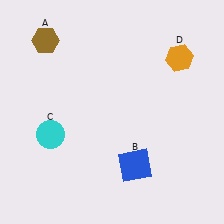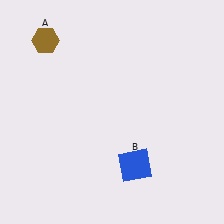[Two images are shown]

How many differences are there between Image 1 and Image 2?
There are 2 differences between the two images.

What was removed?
The orange hexagon (D), the cyan circle (C) were removed in Image 2.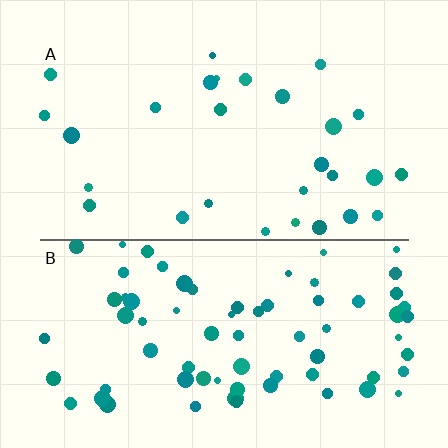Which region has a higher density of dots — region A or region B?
B (the bottom).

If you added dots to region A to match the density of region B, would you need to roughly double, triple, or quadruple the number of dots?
Approximately triple.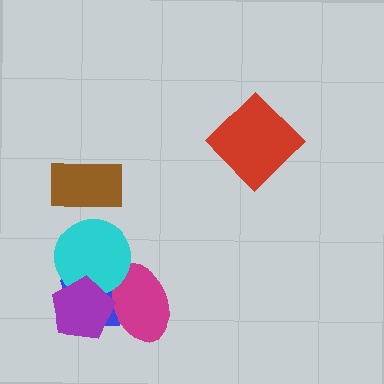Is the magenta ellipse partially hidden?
Yes, it is partially covered by another shape.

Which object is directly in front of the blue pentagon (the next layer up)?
The magenta ellipse is directly in front of the blue pentagon.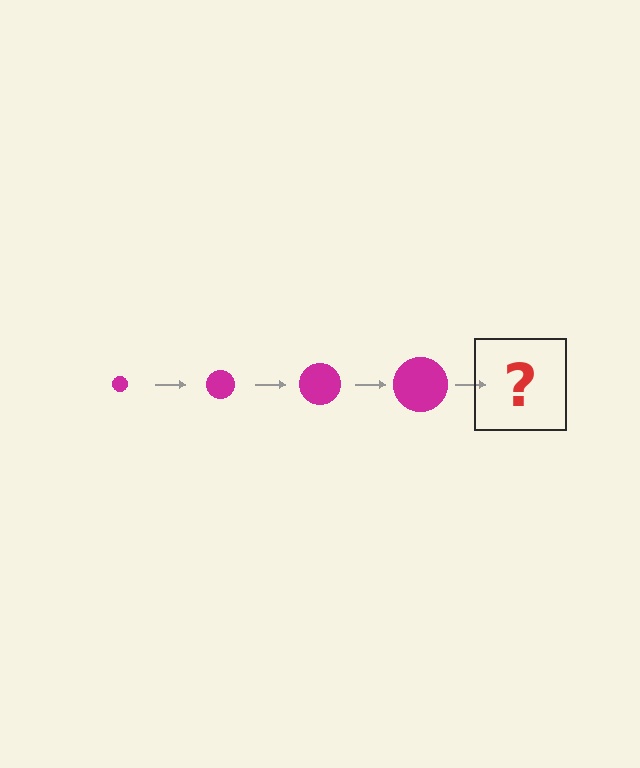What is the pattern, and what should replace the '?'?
The pattern is that the circle gets progressively larger each step. The '?' should be a magenta circle, larger than the previous one.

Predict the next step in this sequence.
The next step is a magenta circle, larger than the previous one.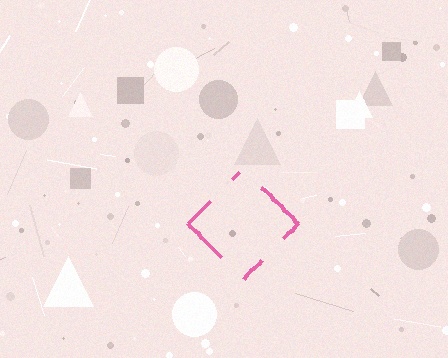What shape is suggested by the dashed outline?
The dashed outline suggests a diamond.